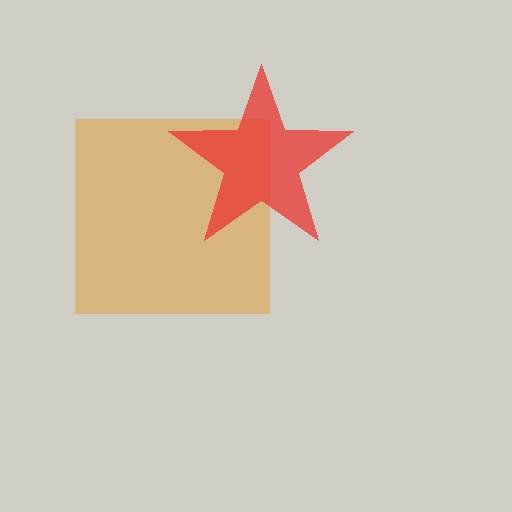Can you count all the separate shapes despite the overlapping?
Yes, there are 2 separate shapes.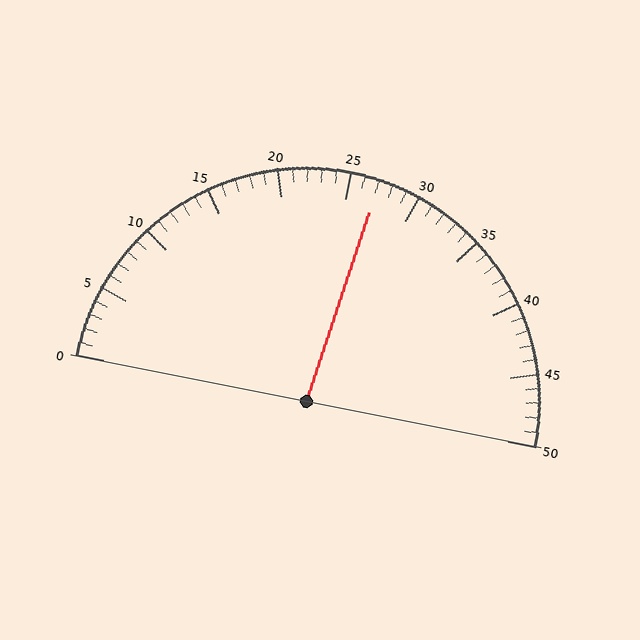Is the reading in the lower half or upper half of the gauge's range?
The reading is in the upper half of the range (0 to 50).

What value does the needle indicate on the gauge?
The needle indicates approximately 27.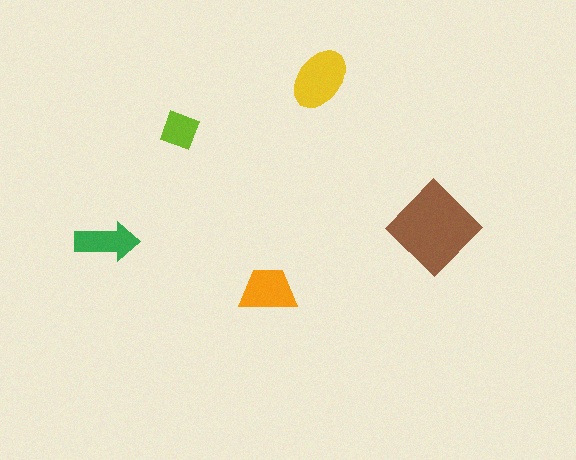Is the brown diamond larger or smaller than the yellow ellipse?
Larger.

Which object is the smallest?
The lime square.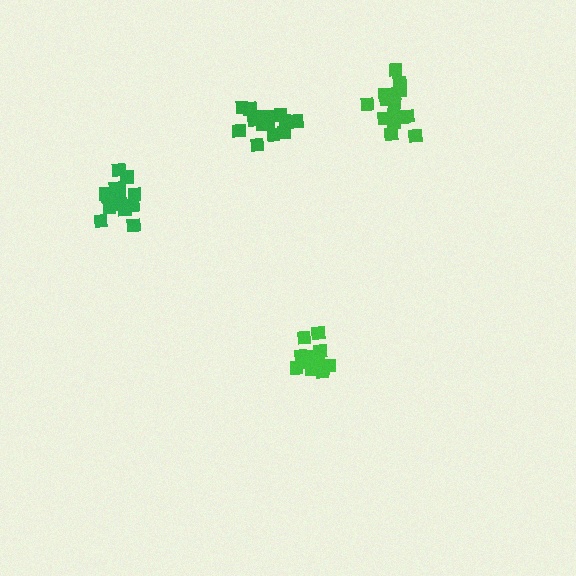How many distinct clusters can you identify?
There are 4 distinct clusters.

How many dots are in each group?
Group 1: 16 dots, Group 2: 14 dots, Group 3: 15 dots, Group 4: 17 dots (62 total).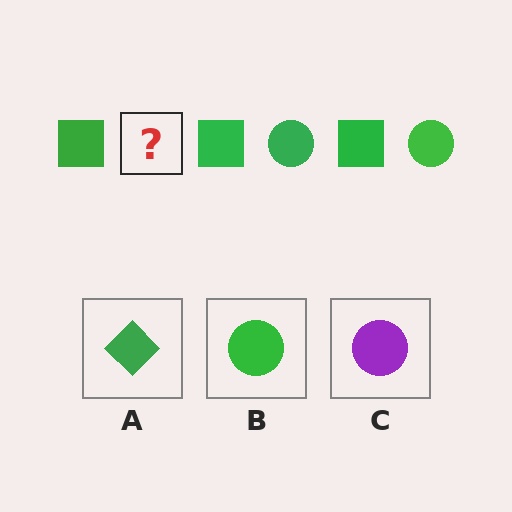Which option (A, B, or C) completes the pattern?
B.